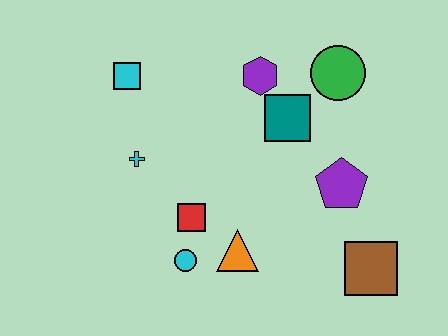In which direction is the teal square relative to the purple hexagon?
The teal square is below the purple hexagon.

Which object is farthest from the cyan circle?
The green circle is farthest from the cyan circle.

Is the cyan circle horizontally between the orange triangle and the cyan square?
Yes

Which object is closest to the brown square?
The purple pentagon is closest to the brown square.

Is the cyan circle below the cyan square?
Yes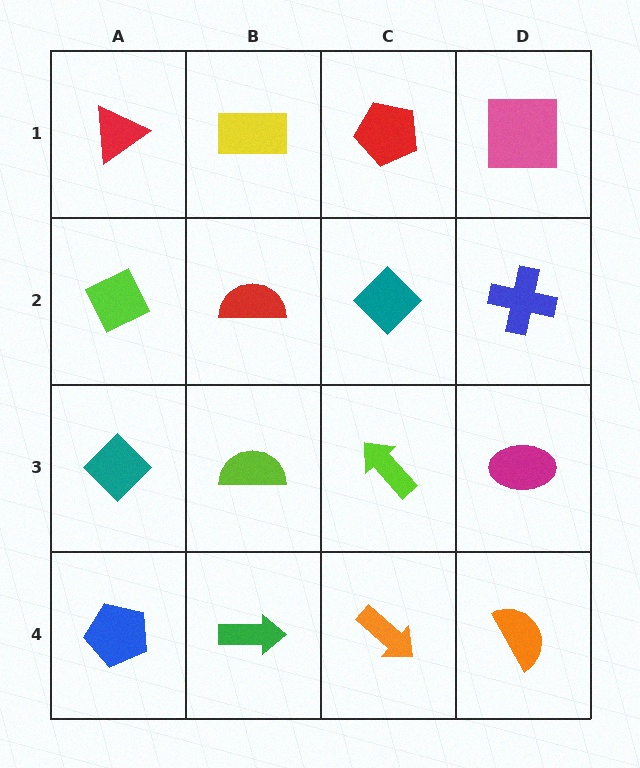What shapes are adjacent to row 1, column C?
A teal diamond (row 2, column C), a yellow rectangle (row 1, column B), a pink square (row 1, column D).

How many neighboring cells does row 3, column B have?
4.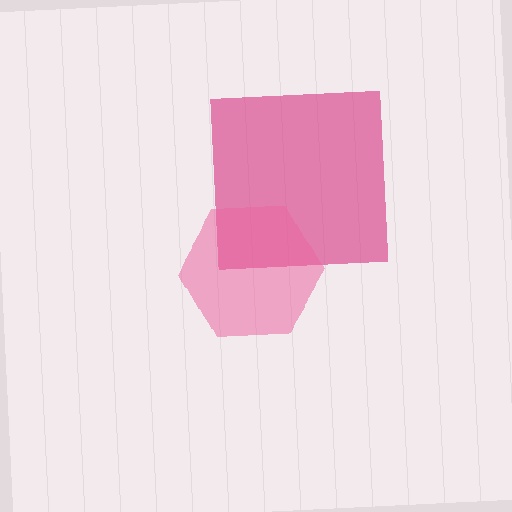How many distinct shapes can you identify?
There are 2 distinct shapes: a magenta square, a pink hexagon.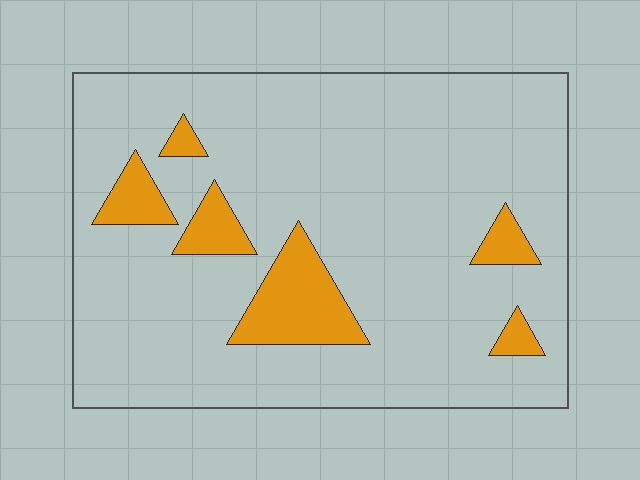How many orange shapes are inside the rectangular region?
6.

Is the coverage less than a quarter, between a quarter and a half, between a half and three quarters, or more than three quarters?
Less than a quarter.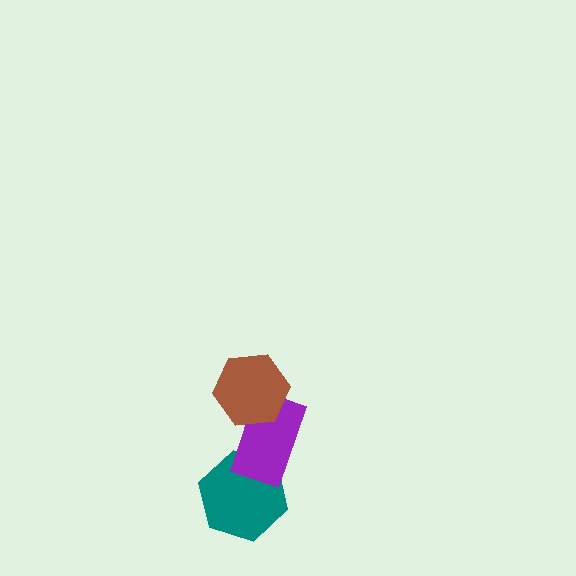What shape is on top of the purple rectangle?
The brown hexagon is on top of the purple rectangle.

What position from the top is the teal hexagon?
The teal hexagon is 3rd from the top.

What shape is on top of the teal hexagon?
The purple rectangle is on top of the teal hexagon.